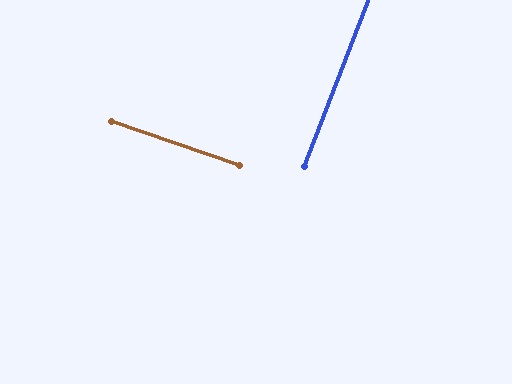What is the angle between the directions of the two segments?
Approximately 88 degrees.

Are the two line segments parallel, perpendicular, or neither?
Perpendicular — they meet at approximately 88°.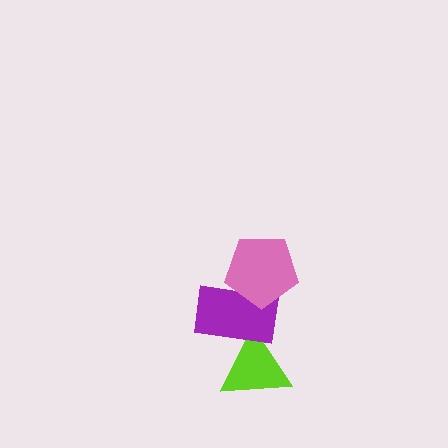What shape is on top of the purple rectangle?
The pink pentagon is on top of the purple rectangle.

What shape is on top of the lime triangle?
The purple rectangle is on top of the lime triangle.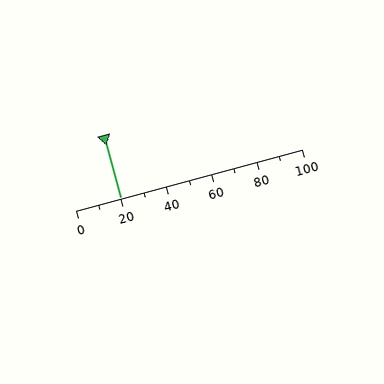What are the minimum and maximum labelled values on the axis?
The axis runs from 0 to 100.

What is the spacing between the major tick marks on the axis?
The major ticks are spaced 20 apart.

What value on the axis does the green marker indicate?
The marker indicates approximately 20.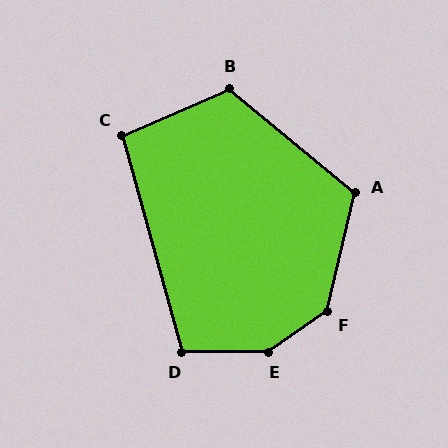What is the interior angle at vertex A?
Approximately 116 degrees (obtuse).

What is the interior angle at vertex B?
Approximately 117 degrees (obtuse).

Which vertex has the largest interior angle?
E, at approximately 146 degrees.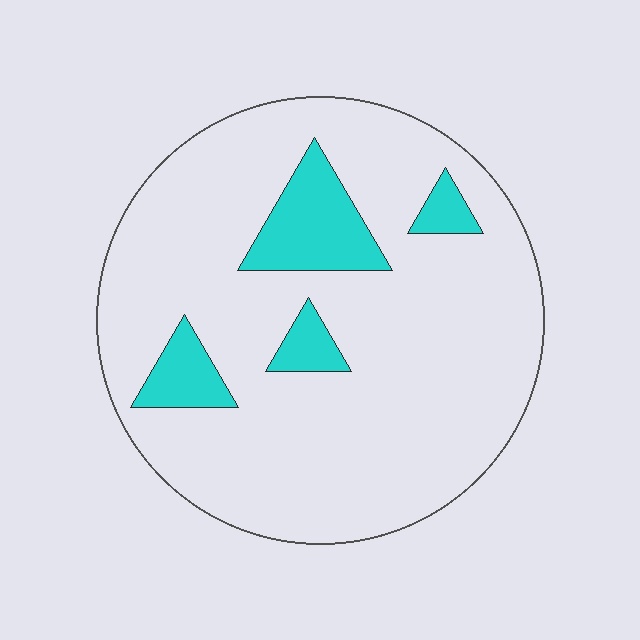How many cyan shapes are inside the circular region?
4.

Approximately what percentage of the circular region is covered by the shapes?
Approximately 15%.